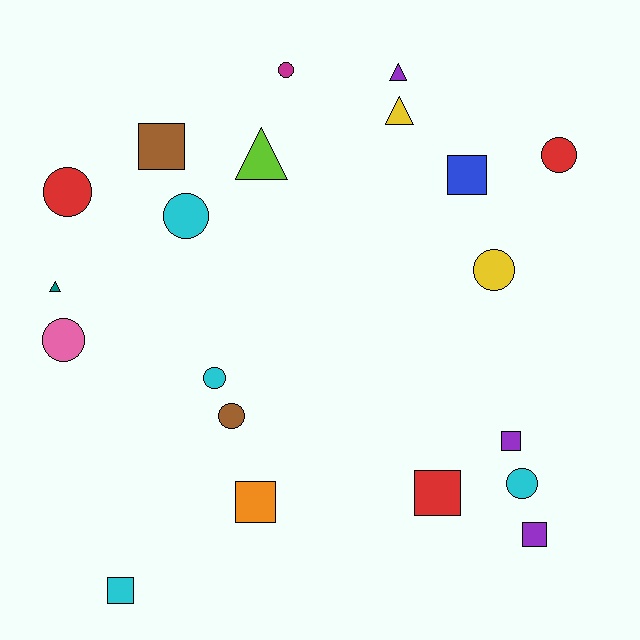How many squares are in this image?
There are 7 squares.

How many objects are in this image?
There are 20 objects.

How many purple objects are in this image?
There are 3 purple objects.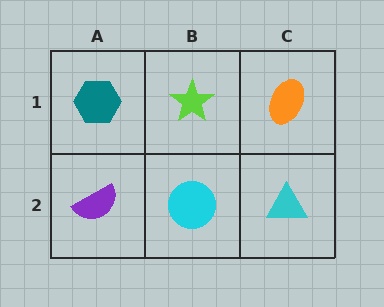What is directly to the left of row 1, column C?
A lime star.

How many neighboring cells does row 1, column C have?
2.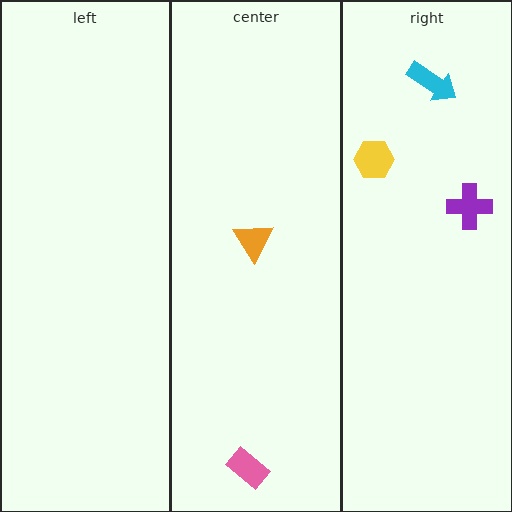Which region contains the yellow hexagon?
The right region.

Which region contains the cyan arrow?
The right region.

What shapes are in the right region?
The cyan arrow, the yellow hexagon, the purple cross.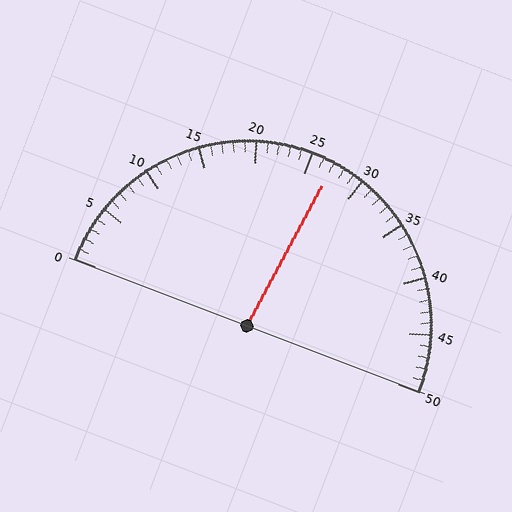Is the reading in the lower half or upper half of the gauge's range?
The reading is in the upper half of the range (0 to 50).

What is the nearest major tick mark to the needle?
The nearest major tick mark is 25.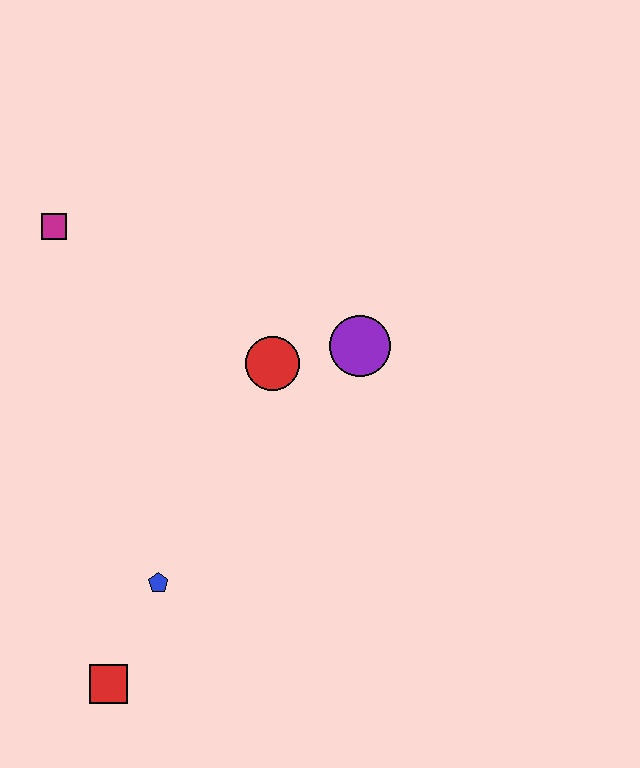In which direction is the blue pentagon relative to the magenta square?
The blue pentagon is below the magenta square.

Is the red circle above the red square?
Yes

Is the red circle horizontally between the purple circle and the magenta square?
Yes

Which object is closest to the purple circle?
The red circle is closest to the purple circle.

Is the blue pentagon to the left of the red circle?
Yes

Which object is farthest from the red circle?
The red square is farthest from the red circle.